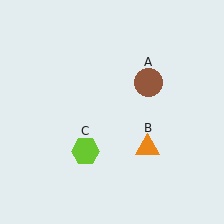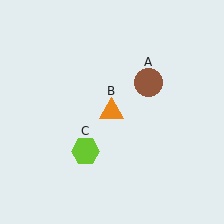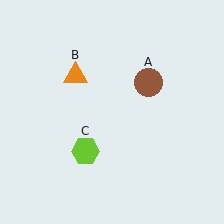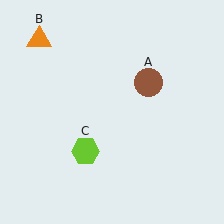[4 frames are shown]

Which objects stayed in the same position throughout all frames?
Brown circle (object A) and lime hexagon (object C) remained stationary.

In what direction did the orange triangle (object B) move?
The orange triangle (object B) moved up and to the left.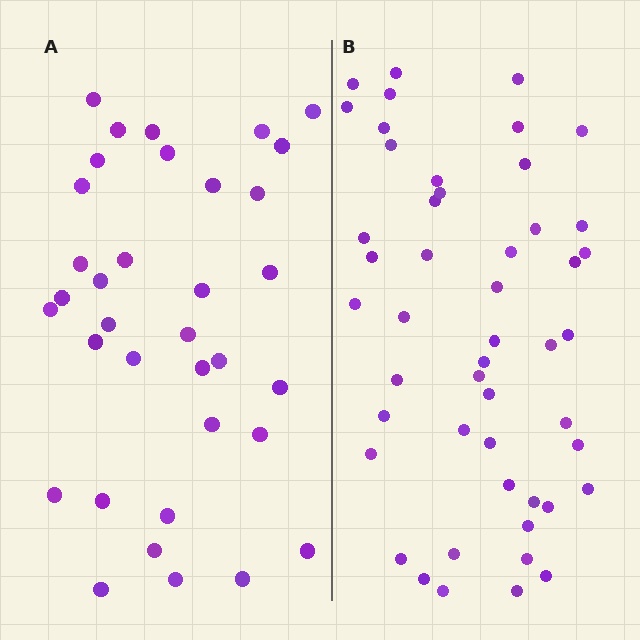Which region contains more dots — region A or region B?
Region B (the right region) has more dots.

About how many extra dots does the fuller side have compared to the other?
Region B has approximately 15 more dots than region A.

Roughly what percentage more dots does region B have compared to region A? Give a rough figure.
About 40% more.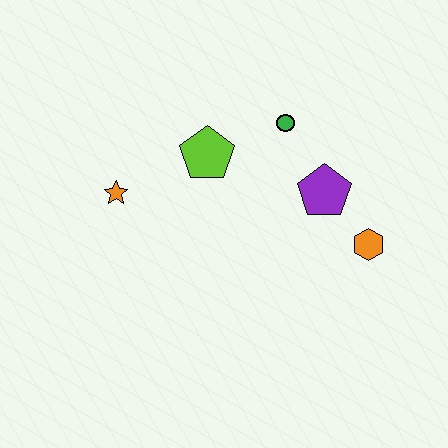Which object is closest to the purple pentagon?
The orange hexagon is closest to the purple pentagon.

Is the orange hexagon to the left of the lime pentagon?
No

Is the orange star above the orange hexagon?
Yes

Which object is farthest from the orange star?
The orange hexagon is farthest from the orange star.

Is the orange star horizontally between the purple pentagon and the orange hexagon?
No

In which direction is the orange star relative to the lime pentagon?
The orange star is to the left of the lime pentagon.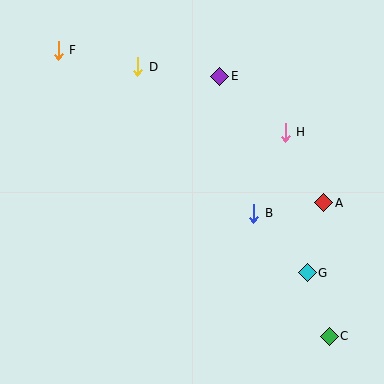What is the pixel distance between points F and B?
The distance between F and B is 255 pixels.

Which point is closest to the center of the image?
Point B at (254, 213) is closest to the center.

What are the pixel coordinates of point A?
Point A is at (324, 203).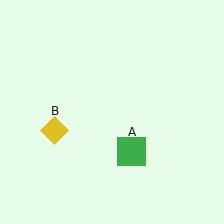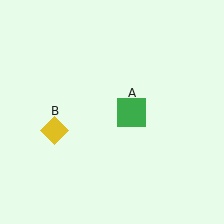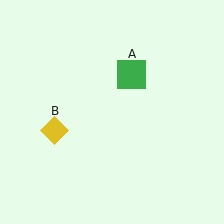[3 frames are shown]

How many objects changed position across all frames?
1 object changed position: green square (object A).